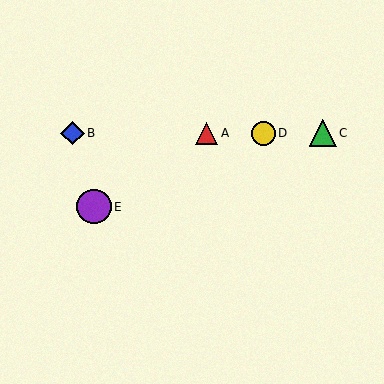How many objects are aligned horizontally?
4 objects (A, B, C, D) are aligned horizontally.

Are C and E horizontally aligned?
No, C is at y≈133 and E is at y≈207.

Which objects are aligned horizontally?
Objects A, B, C, D are aligned horizontally.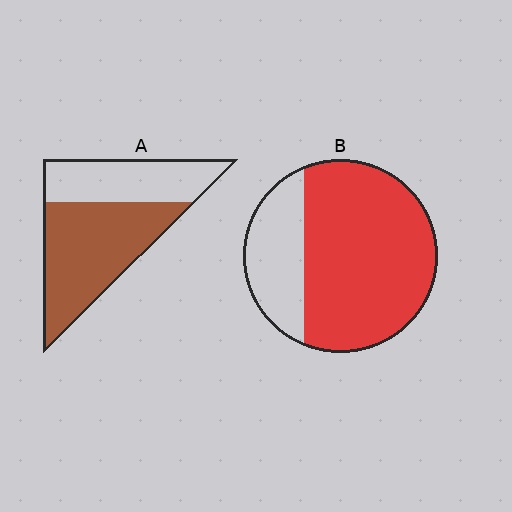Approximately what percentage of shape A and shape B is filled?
A is approximately 60% and B is approximately 75%.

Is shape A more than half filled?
Yes.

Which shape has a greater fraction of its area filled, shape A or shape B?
Shape B.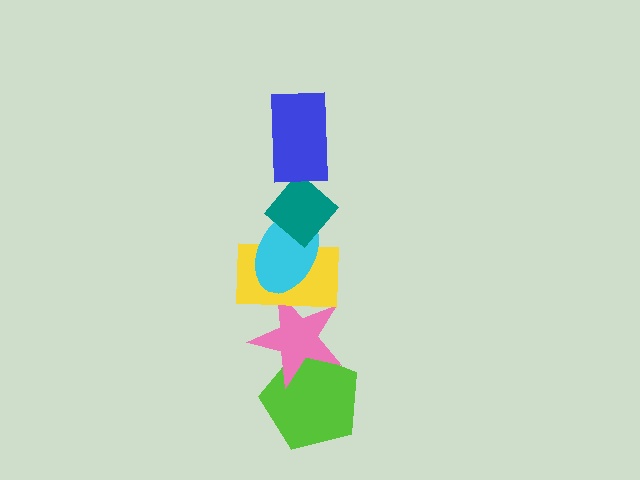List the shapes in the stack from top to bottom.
From top to bottom: the blue rectangle, the teal diamond, the cyan ellipse, the yellow rectangle, the pink star, the lime pentagon.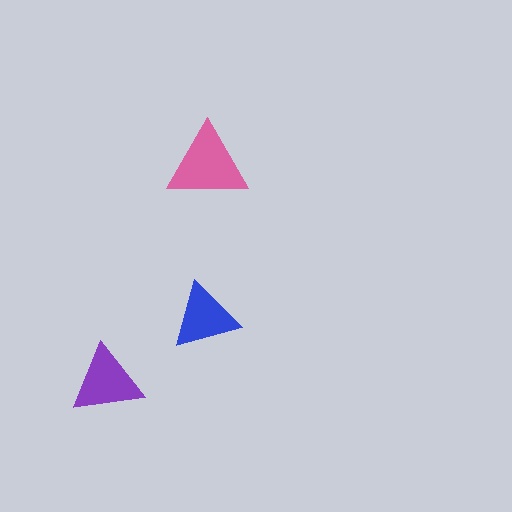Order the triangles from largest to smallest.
the pink one, the purple one, the blue one.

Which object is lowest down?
The purple triangle is bottommost.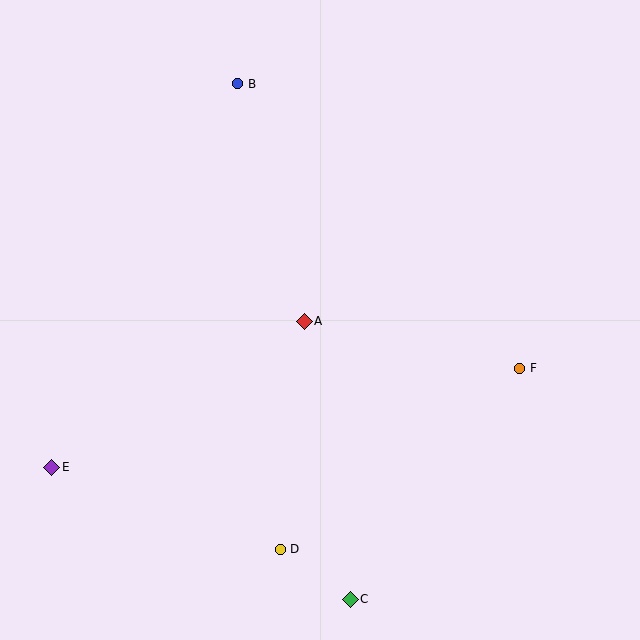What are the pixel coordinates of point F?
Point F is at (520, 368).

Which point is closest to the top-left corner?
Point B is closest to the top-left corner.